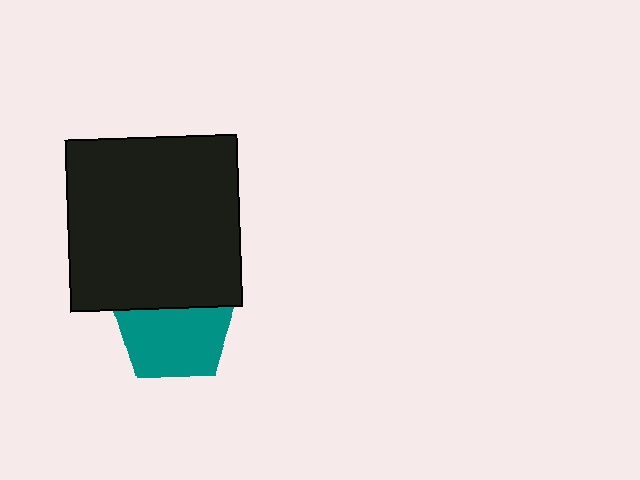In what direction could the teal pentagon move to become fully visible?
The teal pentagon could move down. That would shift it out from behind the black square entirely.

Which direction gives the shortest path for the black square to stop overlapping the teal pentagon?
Moving up gives the shortest separation.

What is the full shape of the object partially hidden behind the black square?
The partially hidden object is a teal pentagon.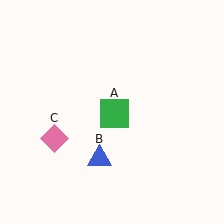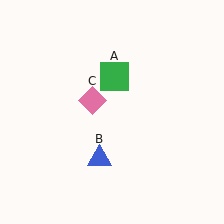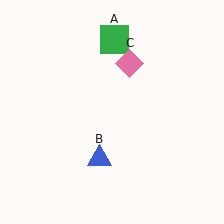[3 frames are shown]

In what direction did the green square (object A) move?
The green square (object A) moved up.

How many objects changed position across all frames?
2 objects changed position: green square (object A), pink diamond (object C).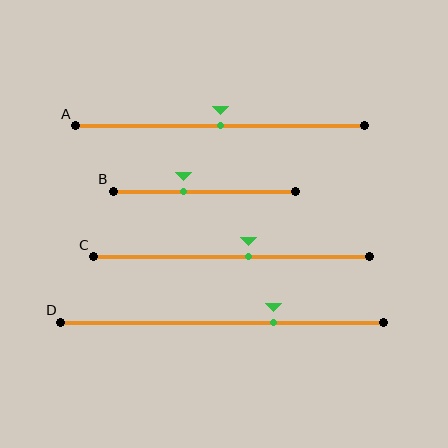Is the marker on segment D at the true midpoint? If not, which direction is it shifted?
No, the marker on segment D is shifted to the right by about 16% of the segment length.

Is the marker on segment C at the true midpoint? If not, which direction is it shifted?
No, the marker on segment C is shifted to the right by about 6% of the segment length.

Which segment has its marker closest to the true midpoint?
Segment A has its marker closest to the true midpoint.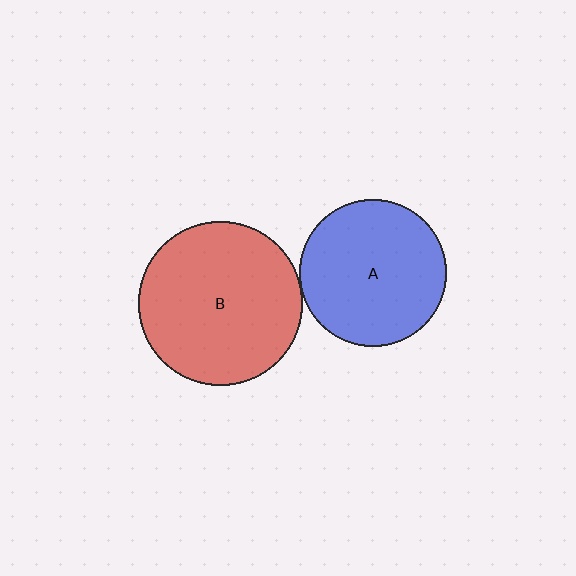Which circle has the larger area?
Circle B (red).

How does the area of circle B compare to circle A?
Approximately 1.3 times.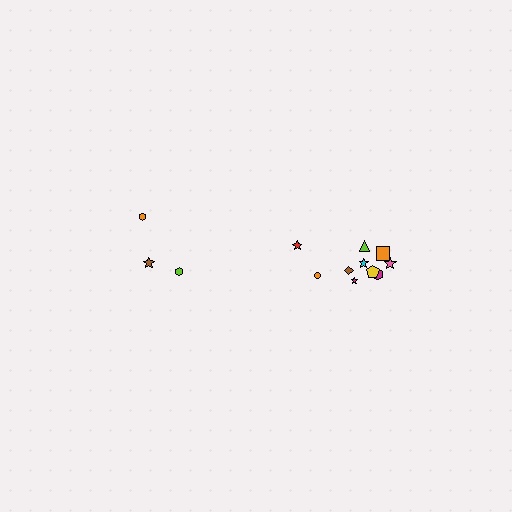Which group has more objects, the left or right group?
The right group.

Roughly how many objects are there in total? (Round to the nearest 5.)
Roughly 15 objects in total.